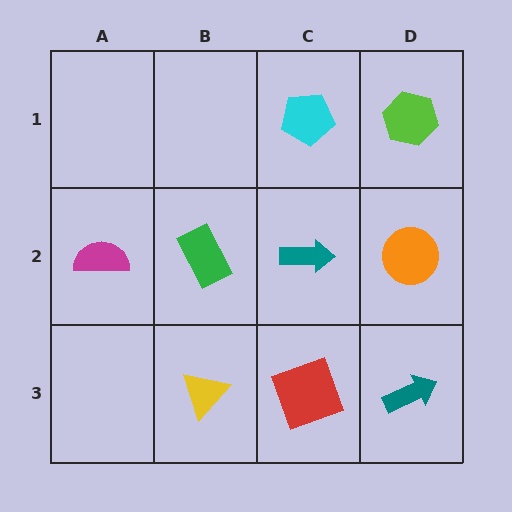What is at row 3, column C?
A red square.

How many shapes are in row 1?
2 shapes.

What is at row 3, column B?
A yellow triangle.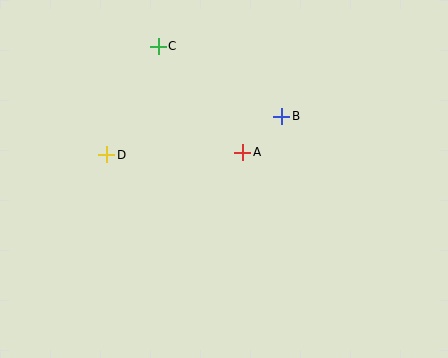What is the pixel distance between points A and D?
The distance between A and D is 136 pixels.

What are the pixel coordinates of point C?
Point C is at (158, 46).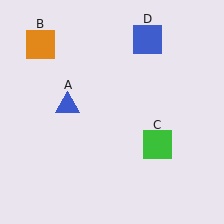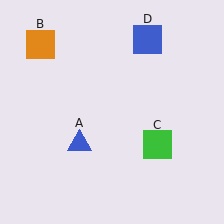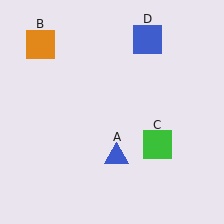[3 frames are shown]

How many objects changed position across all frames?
1 object changed position: blue triangle (object A).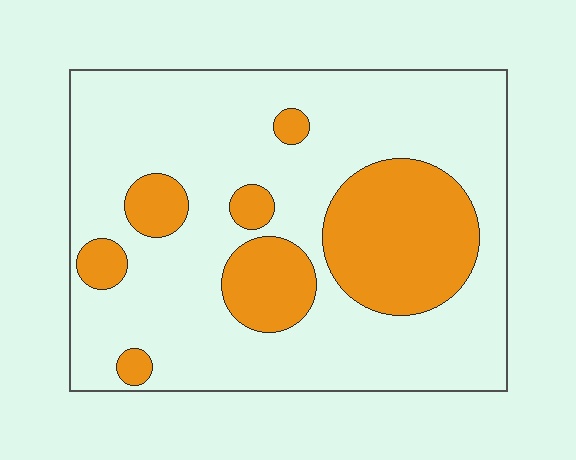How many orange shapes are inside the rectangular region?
7.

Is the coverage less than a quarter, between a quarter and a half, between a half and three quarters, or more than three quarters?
Between a quarter and a half.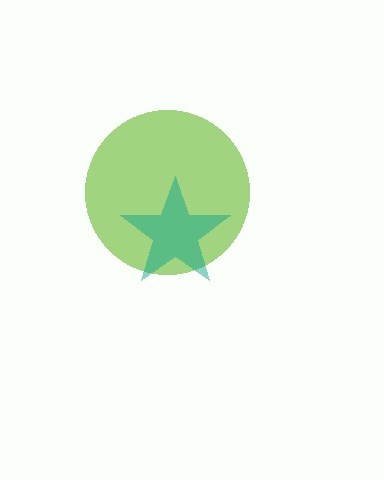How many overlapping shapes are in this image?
There are 2 overlapping shapes in the image.